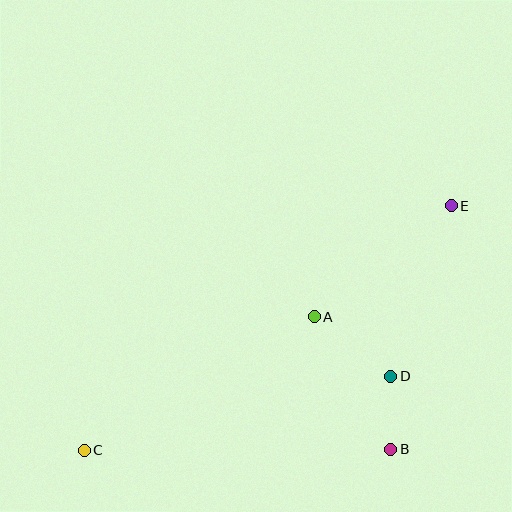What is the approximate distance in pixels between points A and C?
The distance between A and C is approximately 266 pixels.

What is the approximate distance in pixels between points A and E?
The distance between A and E is approximately 177 pixels.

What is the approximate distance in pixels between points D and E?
The distance between D and E is approximately 181 pixels.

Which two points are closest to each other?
Points B and D are closest to each other.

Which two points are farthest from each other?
Points C and E are farthest from each other.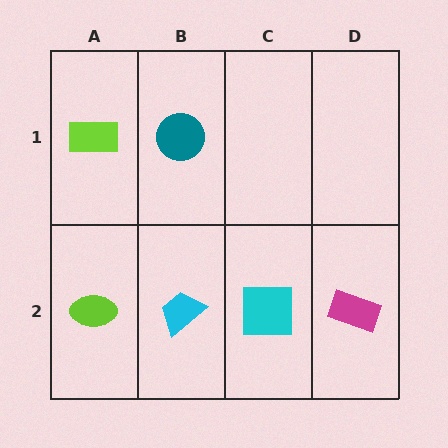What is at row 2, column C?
A cyan square.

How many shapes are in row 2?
4 shapes.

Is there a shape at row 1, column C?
No, that cell is empty.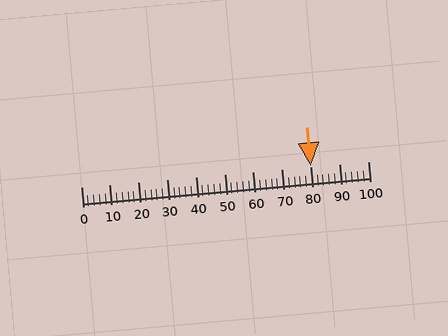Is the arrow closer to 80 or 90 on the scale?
The arrow is closer to 80.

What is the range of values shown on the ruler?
The ruler shows values from 0 to 100.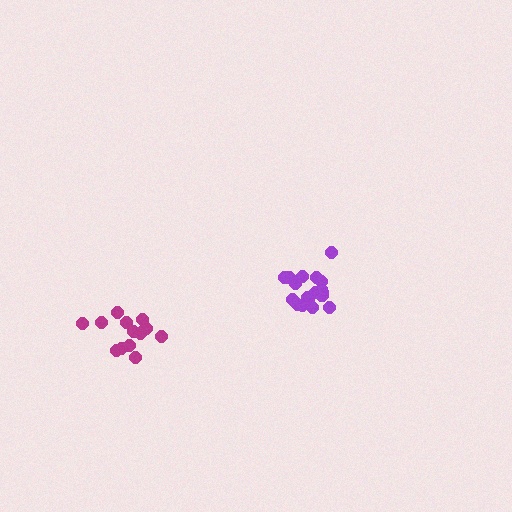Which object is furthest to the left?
The magenta cluster is leftmost.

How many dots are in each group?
Group 1: 14 dots, Group 2: 18 dots (32 total).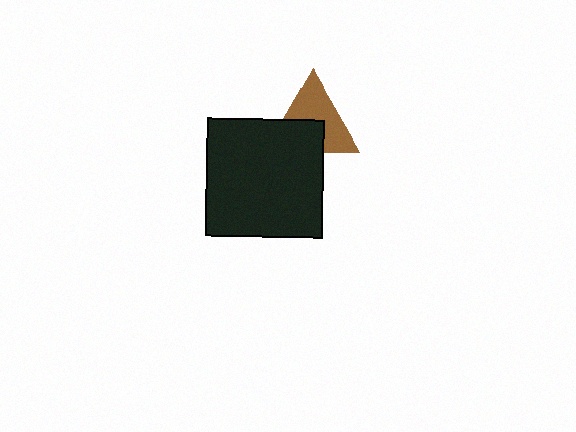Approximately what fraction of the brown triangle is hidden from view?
Roughly 41% of the brown triangle is hidden behind the black square.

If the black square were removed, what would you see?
You would see the complete brown triangle.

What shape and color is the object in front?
The object in front is a black square.